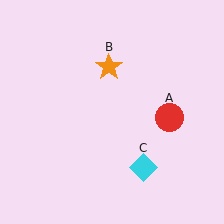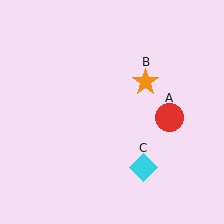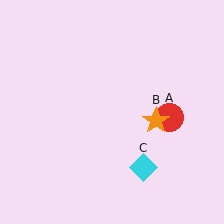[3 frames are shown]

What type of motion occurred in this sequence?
The orange star (object B) rotated clockwise around the center of the scene.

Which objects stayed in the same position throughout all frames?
Red circle (object A) and cyan diamond (object C) remained stationary.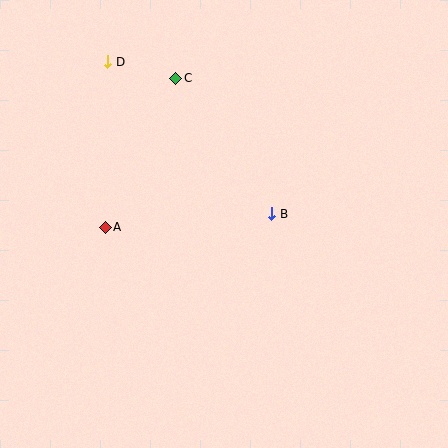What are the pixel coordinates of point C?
Point C is at (176, 78).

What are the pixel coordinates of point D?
Point D is at (108, 62).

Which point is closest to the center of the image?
Point B at (272, 214) is closest to the center.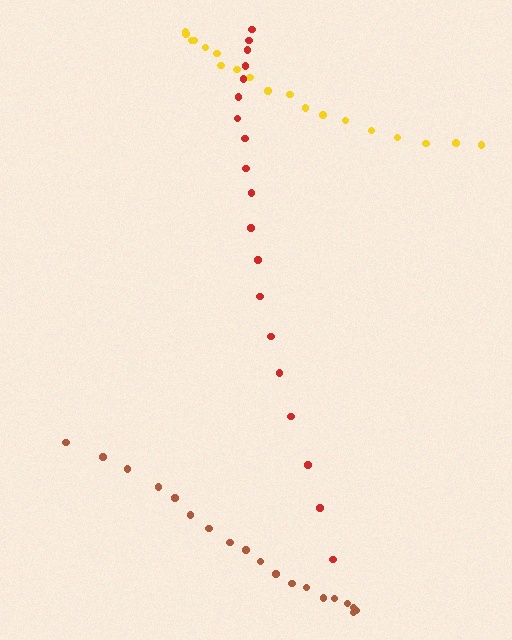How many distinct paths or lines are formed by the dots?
There are 3 distinct paths.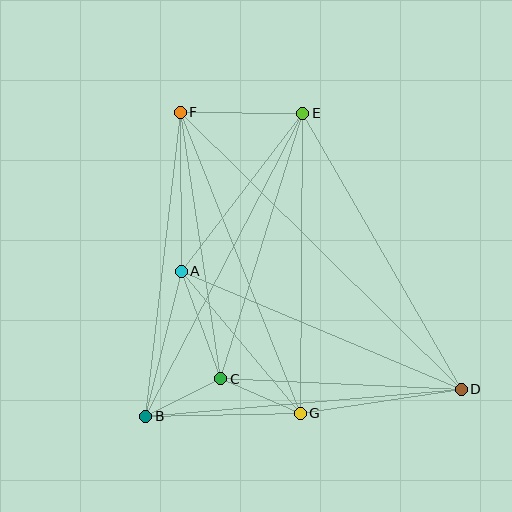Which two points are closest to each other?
Points B and C are closest to each other.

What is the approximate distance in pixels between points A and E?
The distance between A and E is approximately 199 pixels.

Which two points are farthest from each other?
Points D and F are farthest from each other.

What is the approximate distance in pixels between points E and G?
The distance between E and G is approximately 300 pixels.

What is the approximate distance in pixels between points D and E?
The distance between D and E is approximately 318 pixels.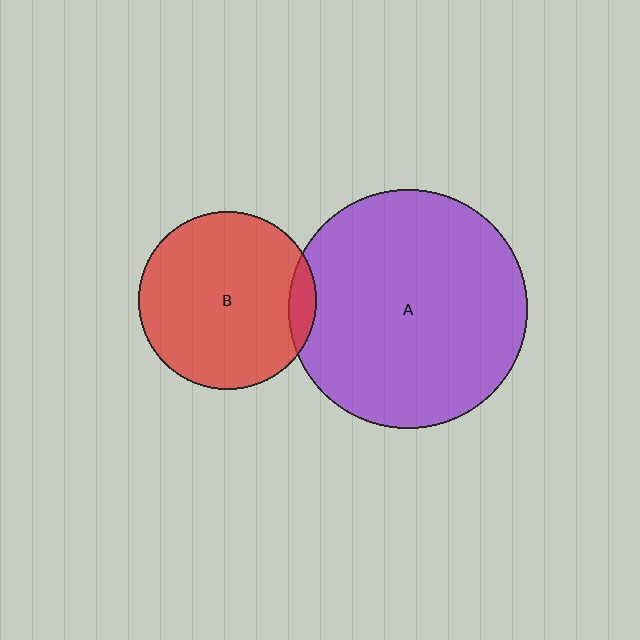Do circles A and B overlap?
Yes.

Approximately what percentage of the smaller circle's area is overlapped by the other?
Approximately 10%.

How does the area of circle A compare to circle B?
Approximately 1.8 times.